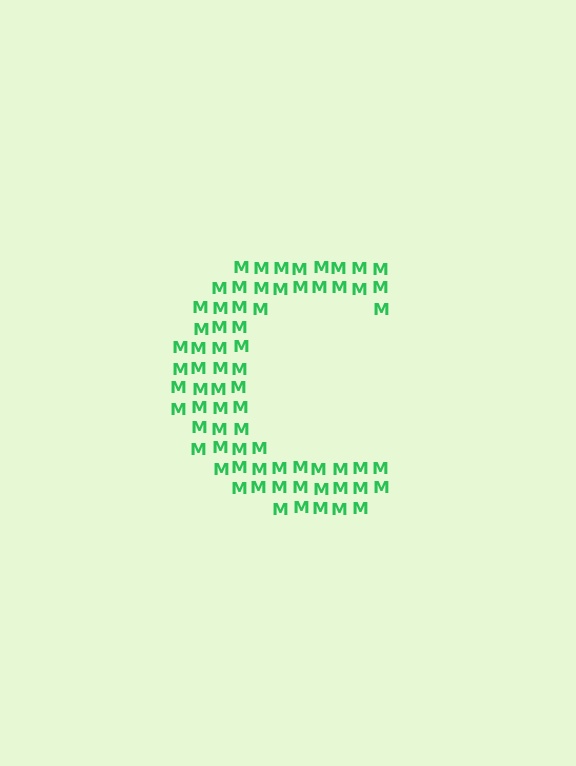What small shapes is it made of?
It is made of small letter M's.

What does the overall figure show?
The overall figure shows the letter C.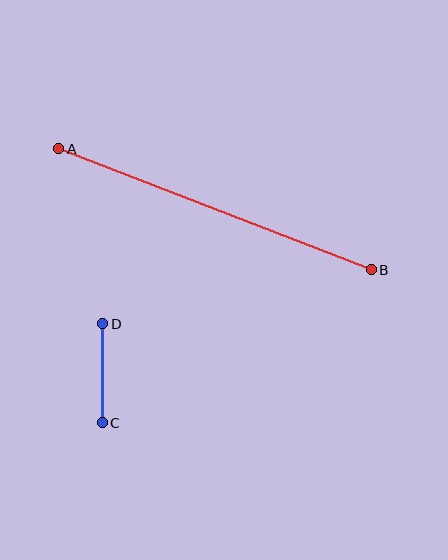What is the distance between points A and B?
The distance is approximately 335 pixels.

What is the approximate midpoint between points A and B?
The midpoint is at approximately (215, 209) pixels.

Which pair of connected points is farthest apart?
Points A and B are farthest apart.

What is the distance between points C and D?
The distance is approximately 99 pixels.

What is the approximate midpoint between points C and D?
The midpoint is at approximately (102, 373) pixels.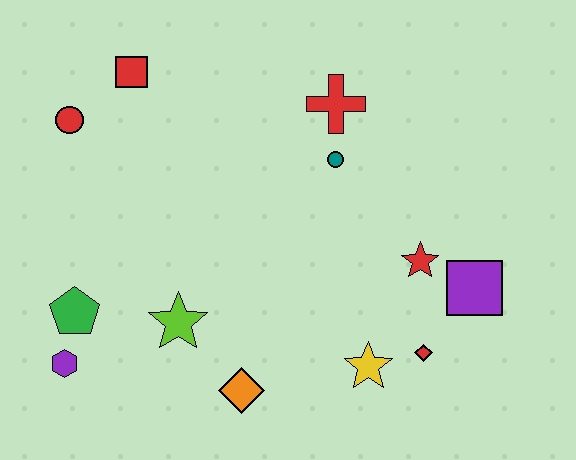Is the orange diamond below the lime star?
Yes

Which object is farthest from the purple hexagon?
The purple square is farthest from the purple hexagon.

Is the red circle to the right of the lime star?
No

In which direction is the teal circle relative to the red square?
The teal circle is to the right of the red square.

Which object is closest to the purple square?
The red star is closest to the purple square.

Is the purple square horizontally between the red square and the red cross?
No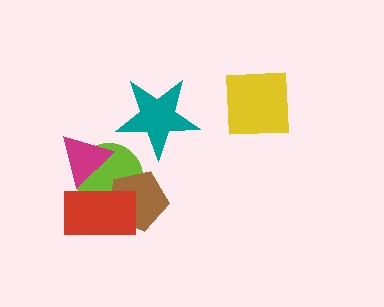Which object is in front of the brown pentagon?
The red rectangle is in front of the brown pentagon.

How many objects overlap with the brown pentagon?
2 objects overlap with the brown pentagon.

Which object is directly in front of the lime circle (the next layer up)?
The brown pentagon is directly in front of the lime circle.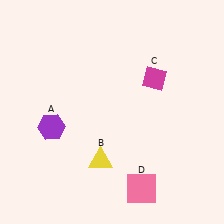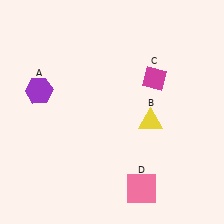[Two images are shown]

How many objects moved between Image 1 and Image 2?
2 objects moved between the two images.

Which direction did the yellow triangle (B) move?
The yellow triangle (B) moved right.